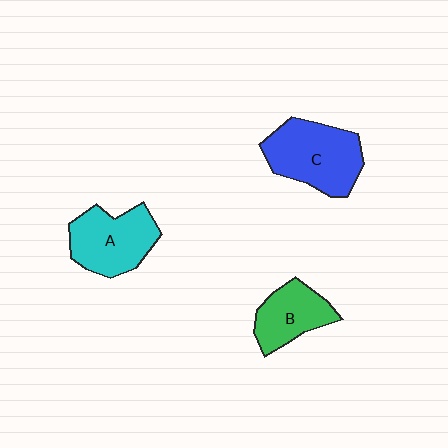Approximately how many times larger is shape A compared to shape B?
Approximately 1.3 times.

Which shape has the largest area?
Shape C (blue).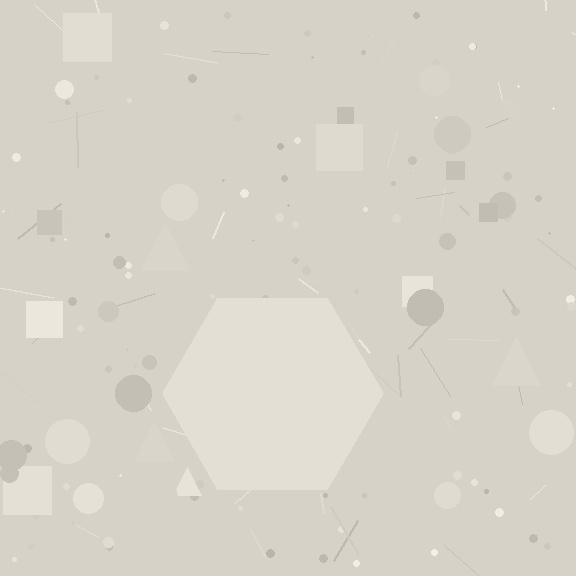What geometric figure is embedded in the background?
A hexagon is embedded in the background.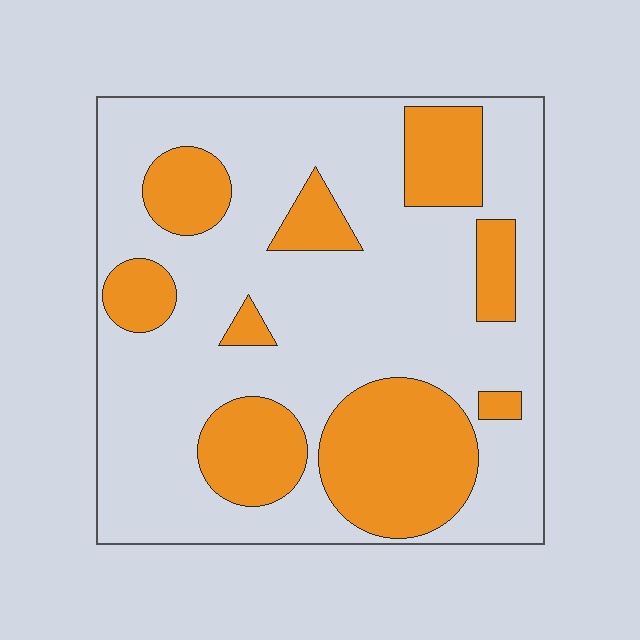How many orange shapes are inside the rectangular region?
9.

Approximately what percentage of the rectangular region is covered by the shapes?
Approximately 30%.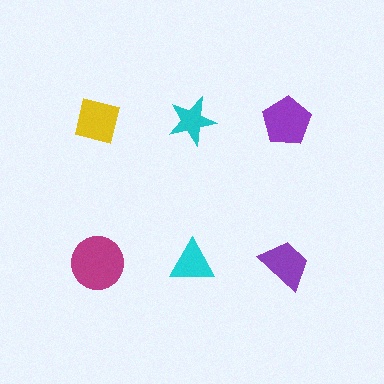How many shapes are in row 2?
3 shapes.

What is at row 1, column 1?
A yellow square.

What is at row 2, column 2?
A cyan triangle.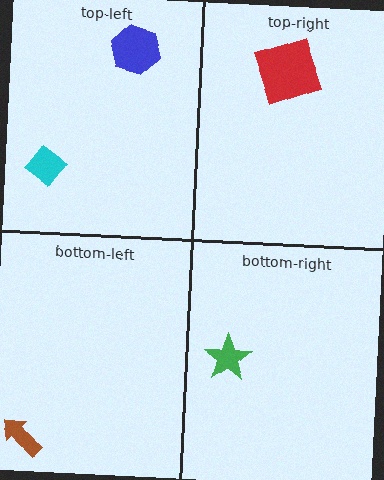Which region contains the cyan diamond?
The top-left region.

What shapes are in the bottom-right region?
The green star.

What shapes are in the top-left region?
The cyan diamond, the blue hexagon.